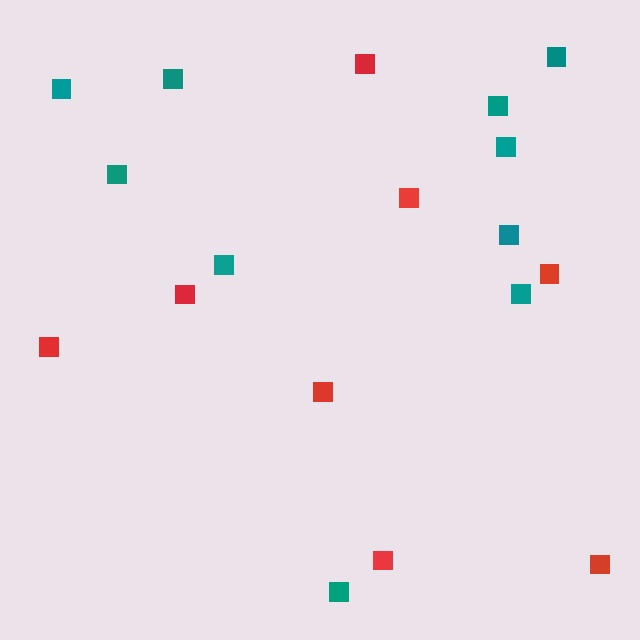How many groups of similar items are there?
There are 2 groups: one group of red squares (8) and one group of teal squares (10).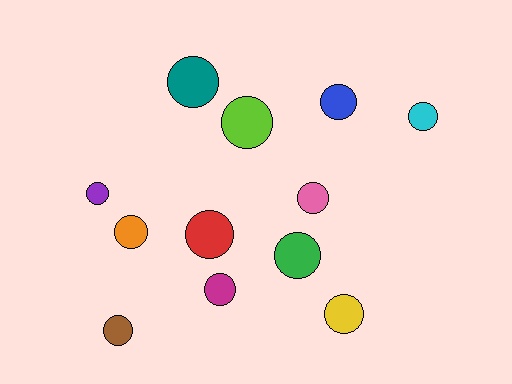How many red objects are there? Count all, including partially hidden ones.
There is 1 red object.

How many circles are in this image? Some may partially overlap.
There are 12 circles.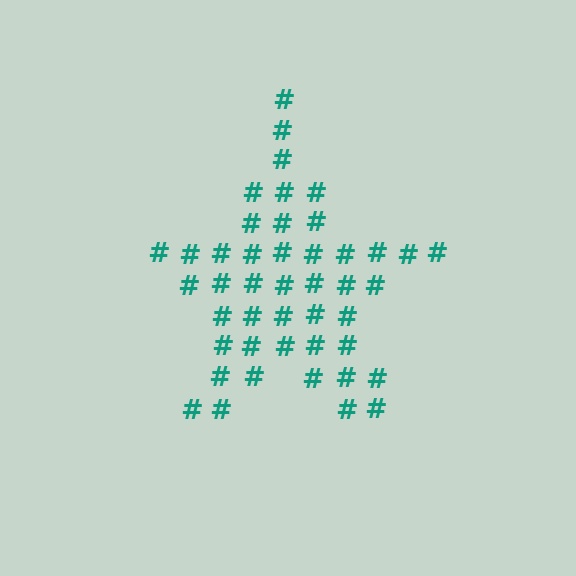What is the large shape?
The large shape is a star.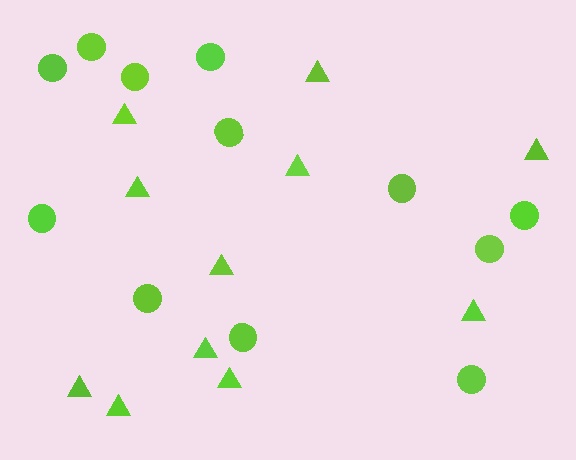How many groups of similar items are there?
There are 2 groups: one group of circles (12) and one group of triangles (11).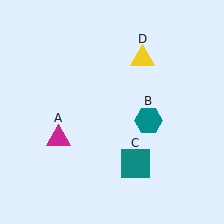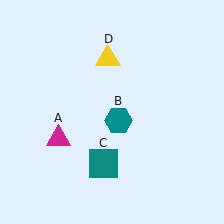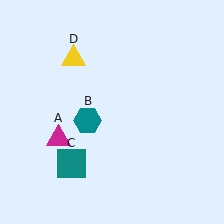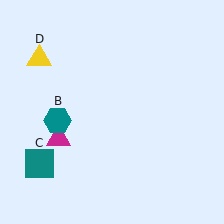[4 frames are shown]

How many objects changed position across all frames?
3 objects changed position: teal hexagon (object B), teal square (object C), yellow triangle (object D).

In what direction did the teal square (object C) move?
The teal square (object C) moved left.